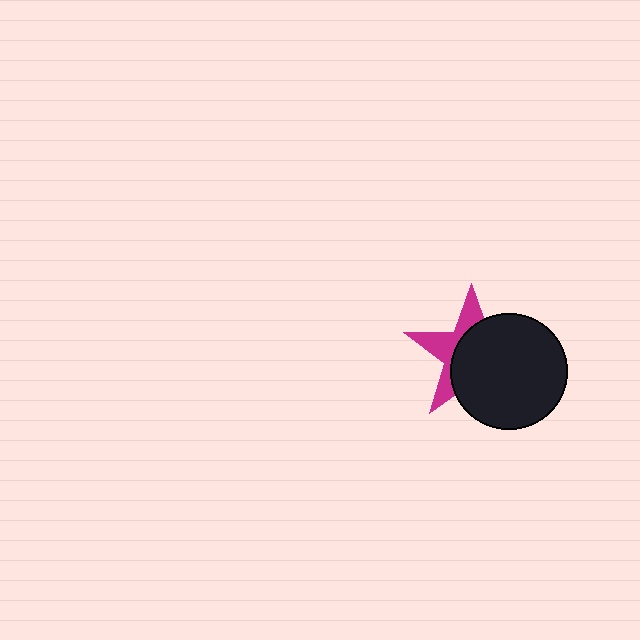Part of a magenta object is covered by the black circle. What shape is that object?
It is a star.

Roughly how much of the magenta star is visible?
A small part of it is visible (roughly 37%).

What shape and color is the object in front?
The object in front is a black circle.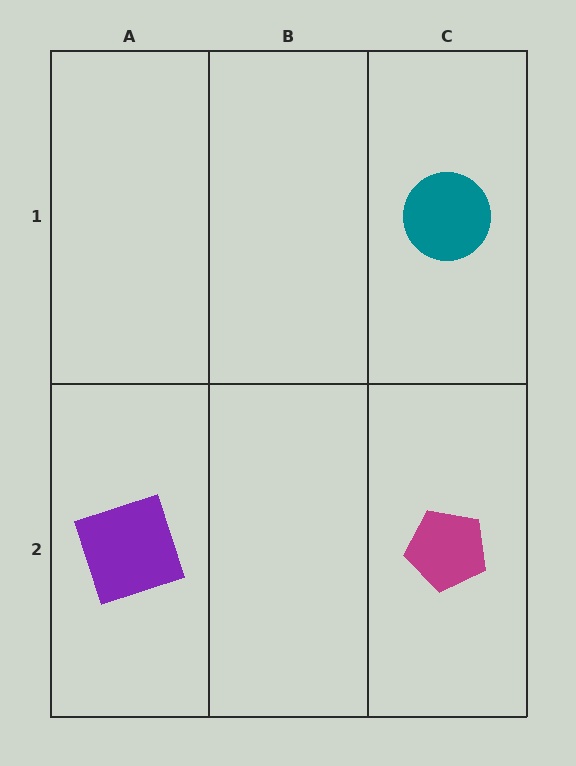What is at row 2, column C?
A magenta pentagon.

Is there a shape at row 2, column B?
No, that cell is empty.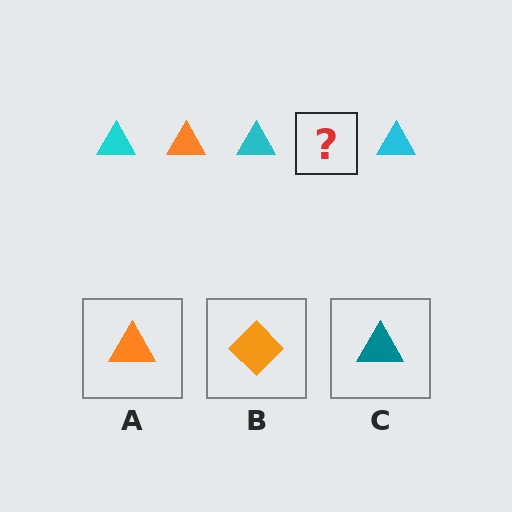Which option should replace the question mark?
Option A.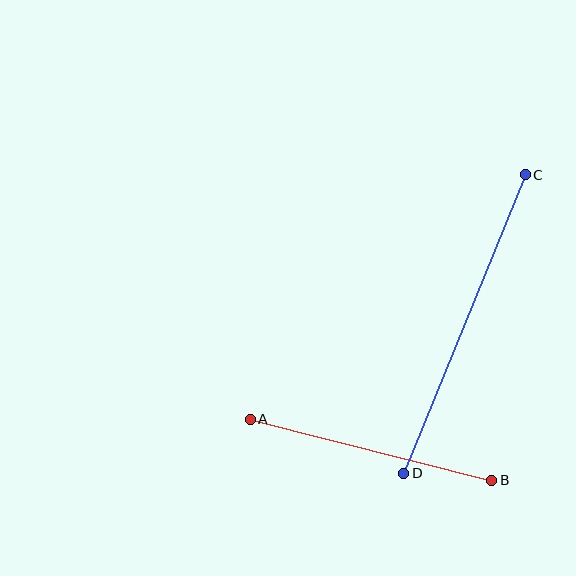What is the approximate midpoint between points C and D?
The midpoint is at approximately (464, 324) pixels.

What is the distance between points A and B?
The distance is approximately 249 pixels.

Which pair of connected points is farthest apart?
Points C and D are farthest apart.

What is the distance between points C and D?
The distance is approximately 323 pixels.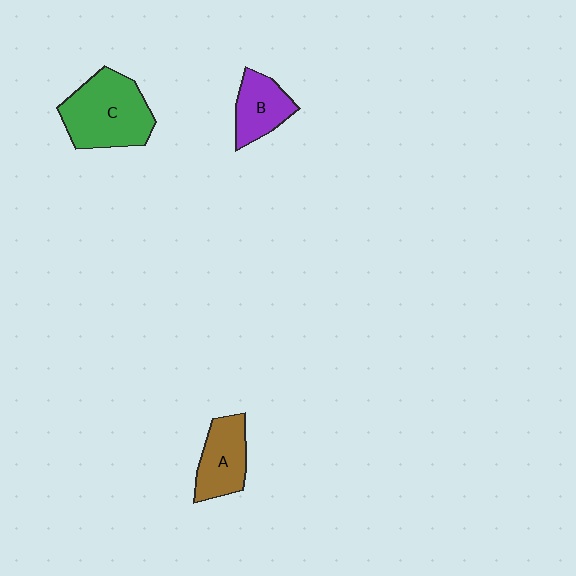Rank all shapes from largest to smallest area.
From largest to smallest: C (green), A (brown), B (purple).